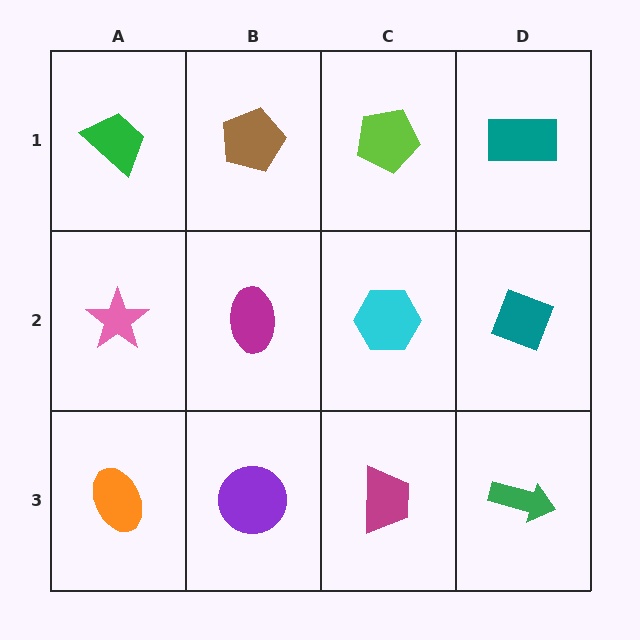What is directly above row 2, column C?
A lime pentagon.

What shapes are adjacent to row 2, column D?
A teal rectangle (row 1, column D), a green arrow (row 3, column D), a cyan hexagon (row 2, column C).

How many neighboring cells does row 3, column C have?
3.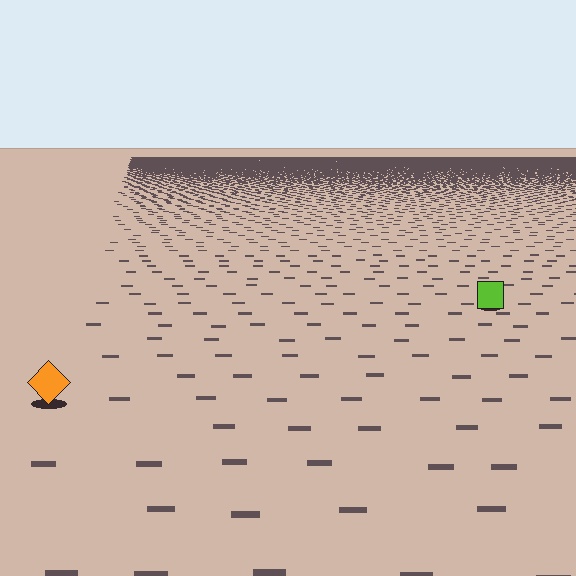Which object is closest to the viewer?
The orange diamond is closest. The texture marks near it are larger and more spread out.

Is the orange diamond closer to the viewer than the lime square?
Yes. The orange diamond is closer — you can tell from the texture gradient: the ground texture is coarser near it.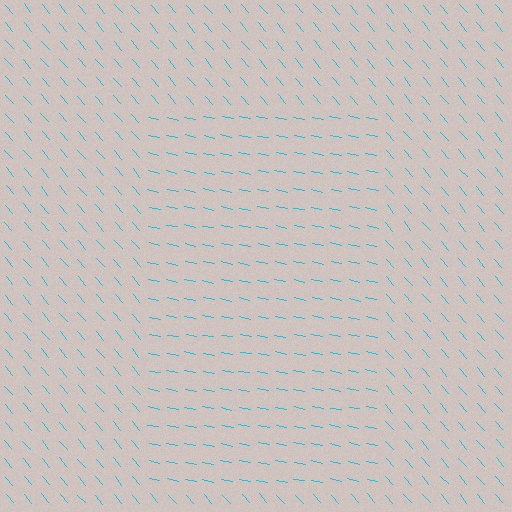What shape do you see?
I see a rectangle.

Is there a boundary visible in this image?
Yes, there is a texture boundary formed by a change in line orientation.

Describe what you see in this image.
The image is filled with small cyan line segments. A rectangle region in the image has lines oriented differently from the surrounding lines, creating a visible texture boundary.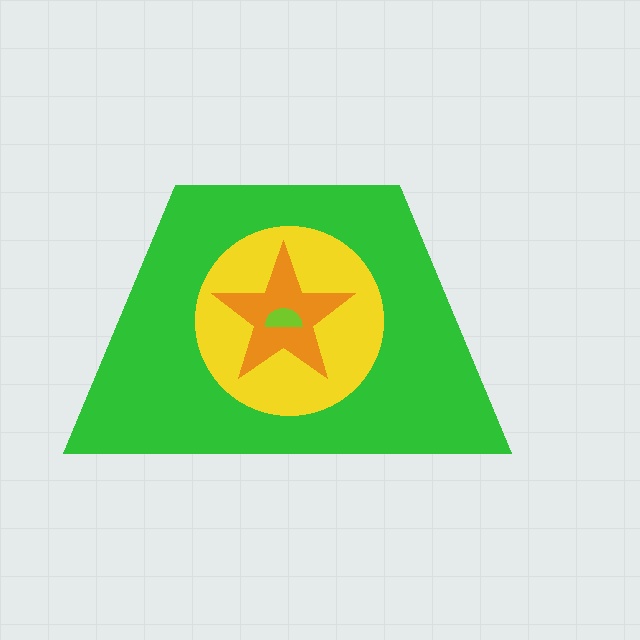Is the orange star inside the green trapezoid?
Yes.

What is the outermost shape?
The green trapezoid.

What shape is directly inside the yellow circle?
The orange star.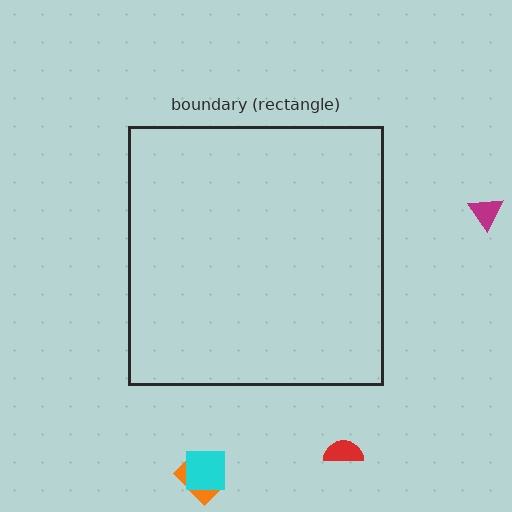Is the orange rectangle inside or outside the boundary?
Outside.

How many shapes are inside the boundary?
0 inside, 4 outside.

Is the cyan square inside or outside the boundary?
Outside.